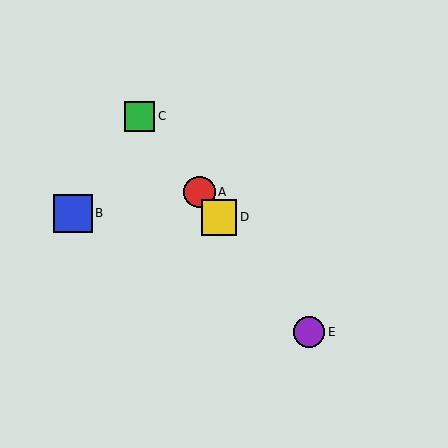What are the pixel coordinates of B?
Object B is at (73, 213).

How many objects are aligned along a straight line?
4 objects (A, C, D, E) are aligned along a straight line.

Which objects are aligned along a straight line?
Objects A, C, D, E are aligned along a straight line.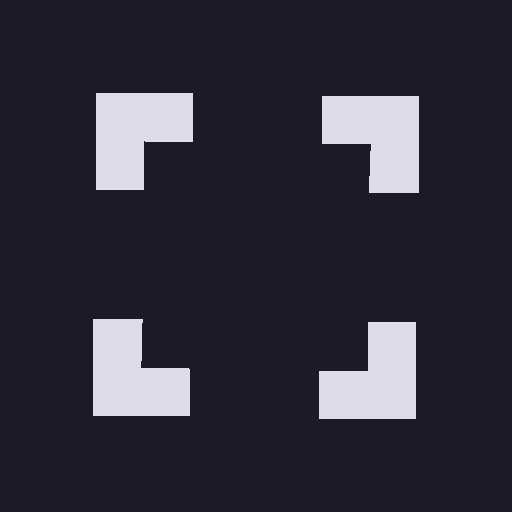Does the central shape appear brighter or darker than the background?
It typically appears slightly darker than the background, even though no actual brightness change is drawn.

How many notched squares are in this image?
There are 4 — one at each vertex of the illusory square.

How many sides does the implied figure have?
4 sides.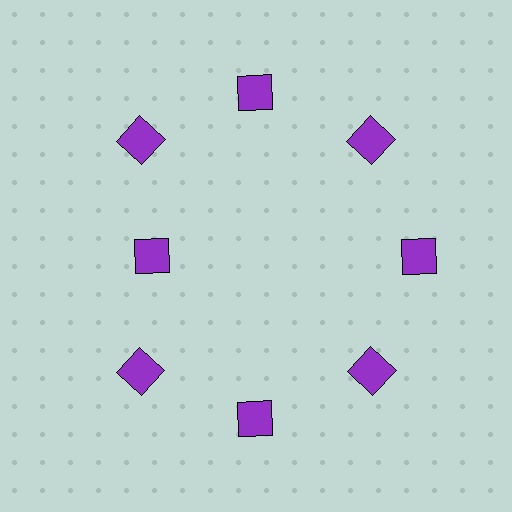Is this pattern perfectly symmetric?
No. The 8 purple squares are arranged in a ring, but one element near the 9 o'clock position is pulled inward toward the center, breaking the 8-fold rotational symmetry.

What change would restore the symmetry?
The symmetry would be restored by moving it outward, back onto the ring so that all 8 squares sit at equal angles and equal distance from the center.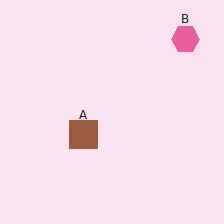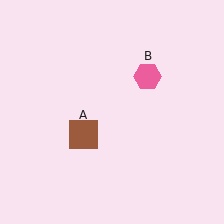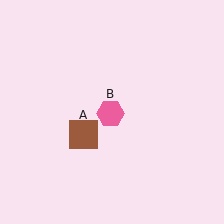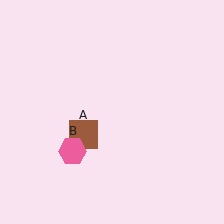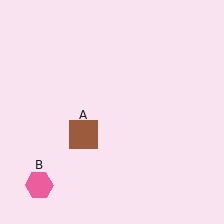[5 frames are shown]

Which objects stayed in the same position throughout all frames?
Brown square (object A) remained stationary.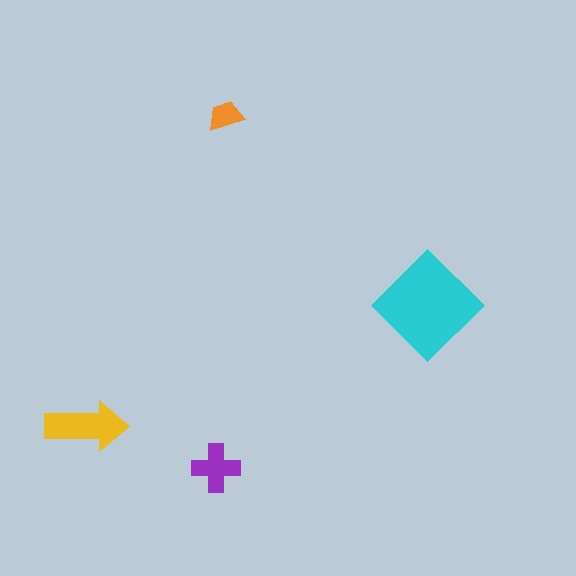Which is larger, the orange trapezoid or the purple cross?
The purple cross.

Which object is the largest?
The cyan diamond.